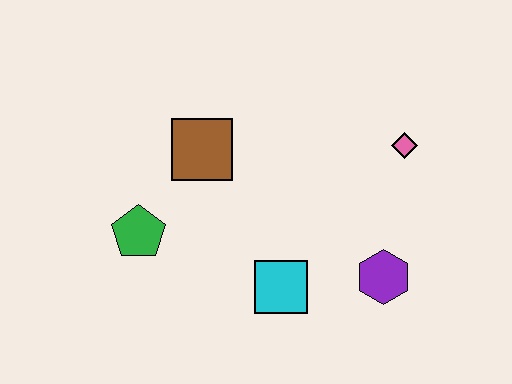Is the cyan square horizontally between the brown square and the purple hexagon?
Yes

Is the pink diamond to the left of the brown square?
No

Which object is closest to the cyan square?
The purple hexagon is closest to the cyan square.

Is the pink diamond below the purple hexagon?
No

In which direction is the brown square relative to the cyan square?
The brown square is above the cyan square.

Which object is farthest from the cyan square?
The pink diamond is farthest from the cyan square.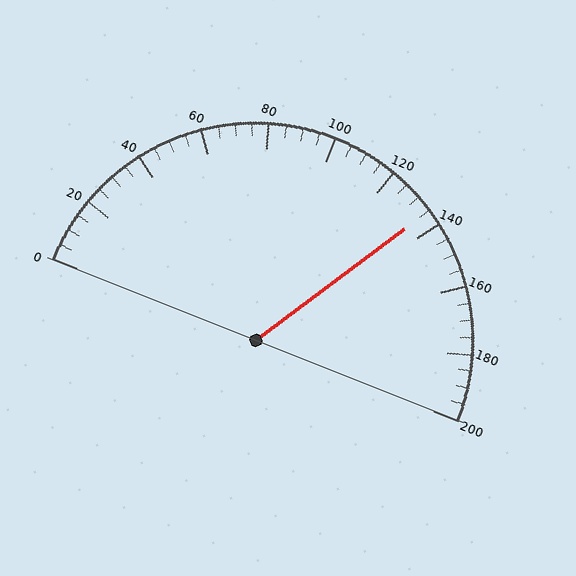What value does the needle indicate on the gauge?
The needle indicates approximately 135.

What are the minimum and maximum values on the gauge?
The gauge ranges from 0 to 200.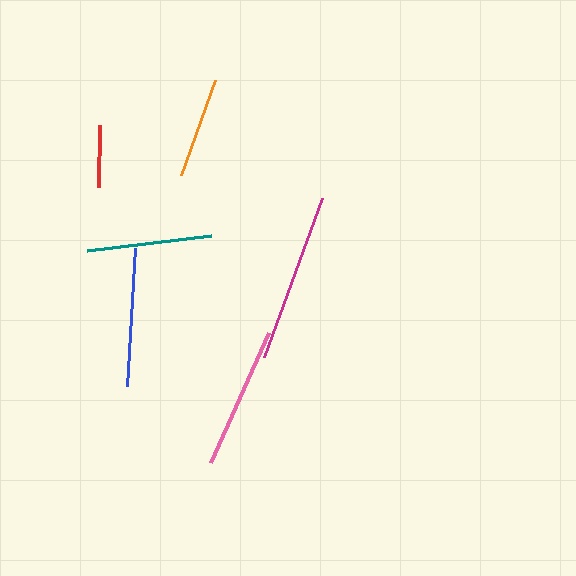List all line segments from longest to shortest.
From longest to shortest: magenta, pink, blue, teal, orange, red.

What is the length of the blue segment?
The blue segment is approximately 139 pixels long.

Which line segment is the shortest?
The red line is the shortest at approximately 62 pixels.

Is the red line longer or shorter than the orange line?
The orange line is longer than the red line.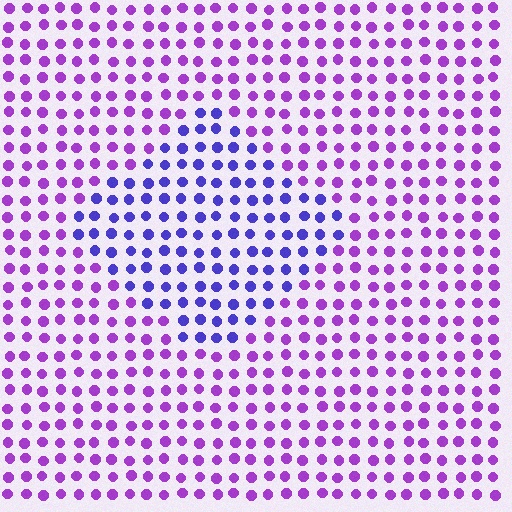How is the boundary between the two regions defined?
The boundary is defined purely by a slight shift in hue (about 38 degrees). Spacing, size, and orientation are identical on both sides.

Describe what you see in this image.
The image is filled with small purple elements in a uniform arrangement. A diamond-shaped region is visible where the elements are tinted to a slightly different hue, forming a subtle color boundary.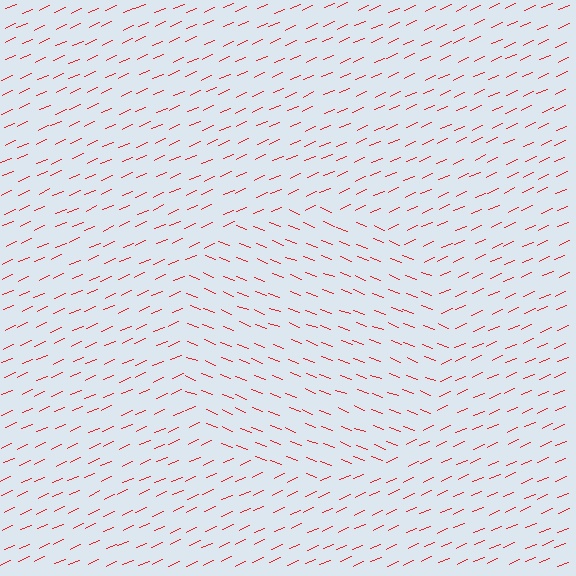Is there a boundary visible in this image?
Yes, there is a texture boundary formed by a change in line orientation.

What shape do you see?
I see a circle.